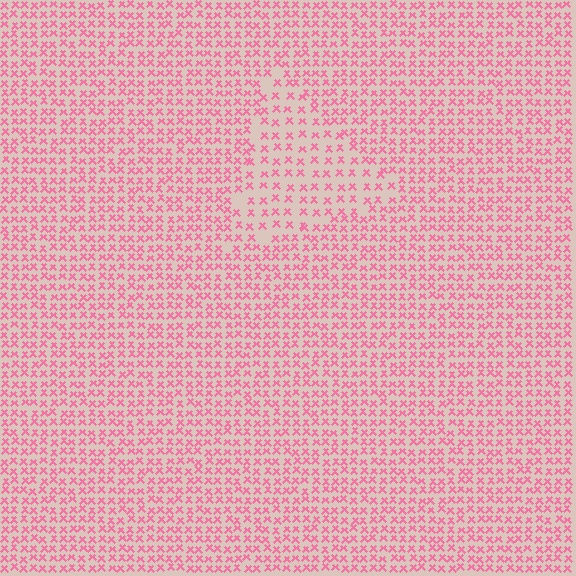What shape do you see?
I see a triangle.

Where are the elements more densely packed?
The elements are more densely packed outside the triangle boundary.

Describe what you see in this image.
The image contains small pink elements arranged at two different densities. A triangle-shaped region is visible where the elements are less densely packed than the surrounding area.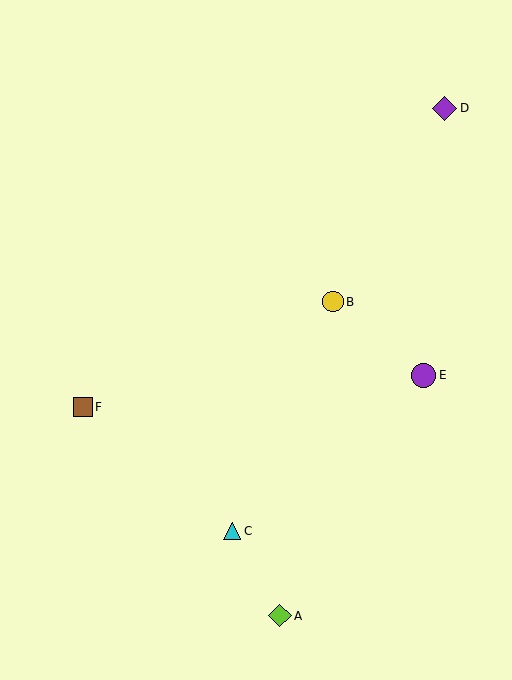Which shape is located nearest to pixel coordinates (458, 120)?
The purple diamond (labeled D) at (445, 108) is nearest to that location.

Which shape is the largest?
The purple diamond (labeled D) is the largest.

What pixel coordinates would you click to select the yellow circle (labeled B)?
Click at (333, 302) to select the yellow circle B.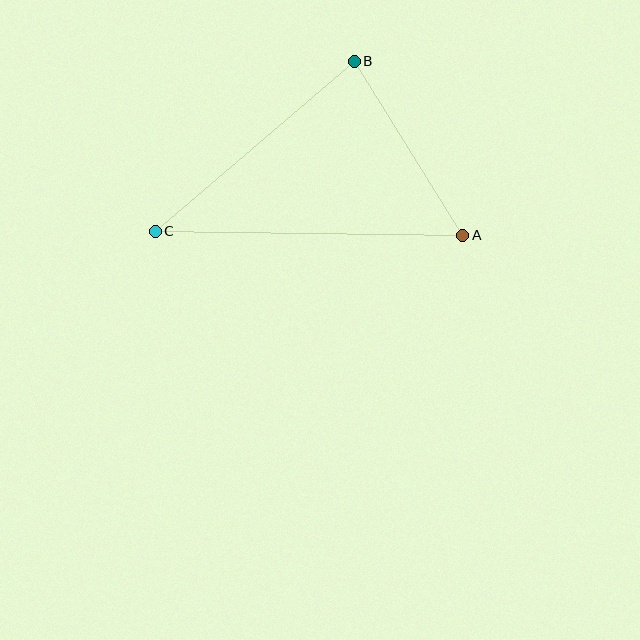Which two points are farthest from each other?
Points A and C are farthest from each other.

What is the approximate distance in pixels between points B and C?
The distance between B and C is approximately 262 pixels.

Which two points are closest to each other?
Points A and B are closest to each other.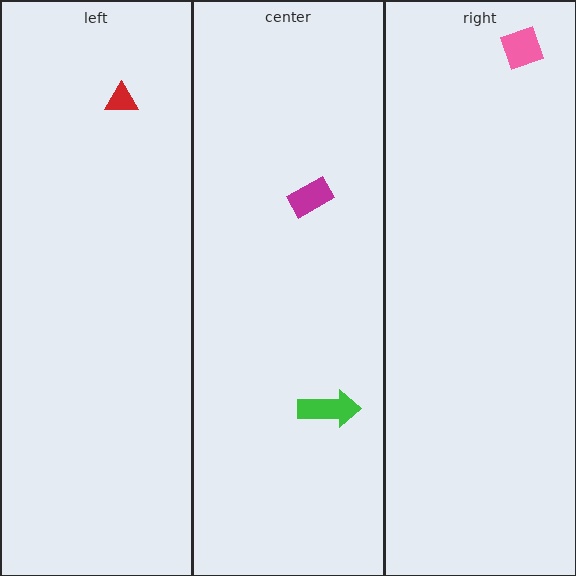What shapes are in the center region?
The green arrow, the magenta rectangle.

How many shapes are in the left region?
1.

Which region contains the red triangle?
The left region.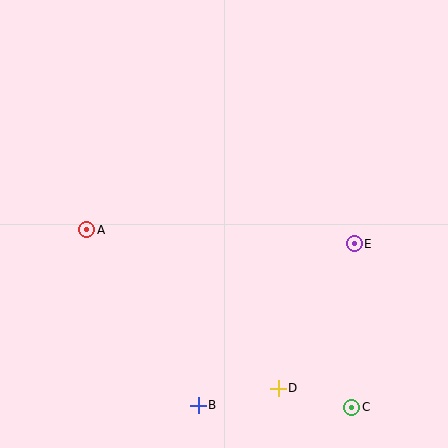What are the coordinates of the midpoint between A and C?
The midpoint between A and C is at (219, 319).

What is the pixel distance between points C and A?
The distance between C and A is 319 pixels.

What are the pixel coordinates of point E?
Point E is at (354, 244).